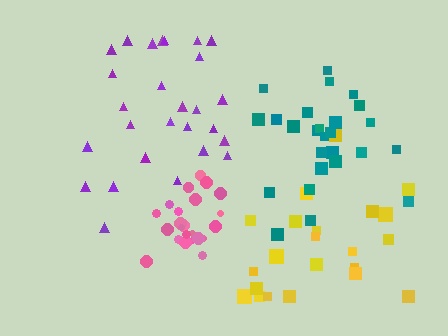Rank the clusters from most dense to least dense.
pink, teal, purple, yellow.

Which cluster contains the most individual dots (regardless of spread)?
Purple (27).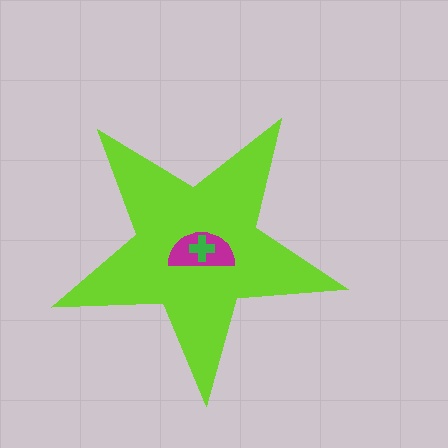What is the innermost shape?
The green cross.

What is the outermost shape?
The lime star.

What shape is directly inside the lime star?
The magenta semicircle.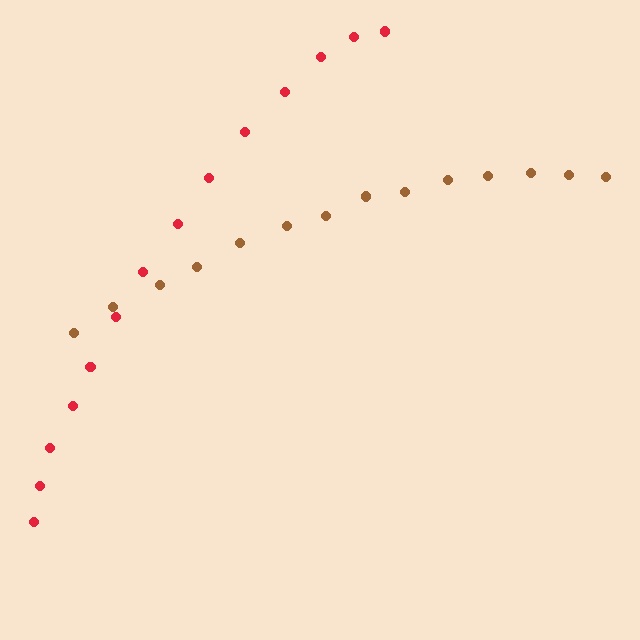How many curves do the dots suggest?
There are 2 distinct paths.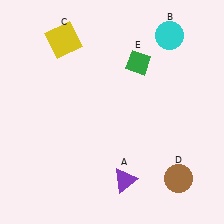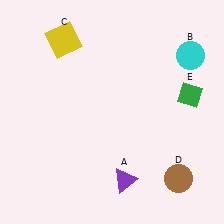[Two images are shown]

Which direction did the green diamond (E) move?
The green diamond (E) moved right.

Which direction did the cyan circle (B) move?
The cyan circle (B) moved right.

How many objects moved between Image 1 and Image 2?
2 objects moved between the two images.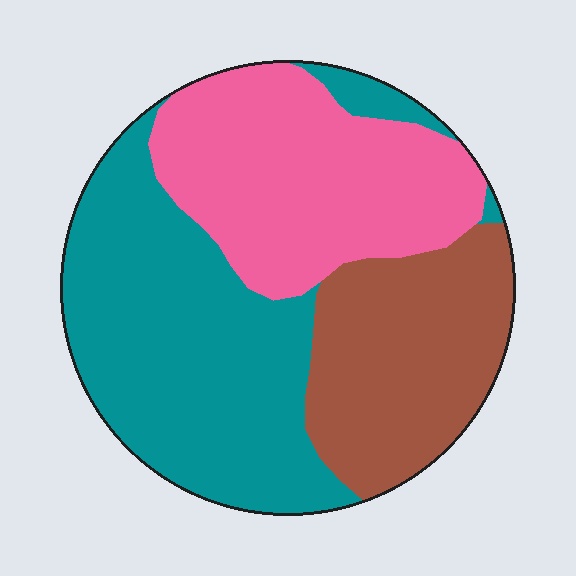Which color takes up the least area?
Brown, at roughly 25%.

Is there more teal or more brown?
Teal.